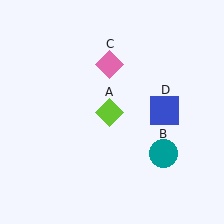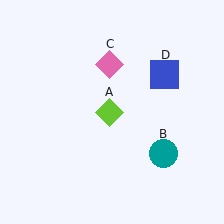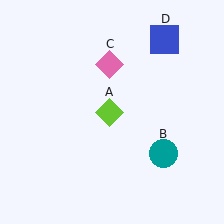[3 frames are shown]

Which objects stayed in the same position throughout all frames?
Lime diamond (object A) and teal circle (object B) and pink diamond (object C) remained stationary.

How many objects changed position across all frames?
1 object changed position: blue square (object D).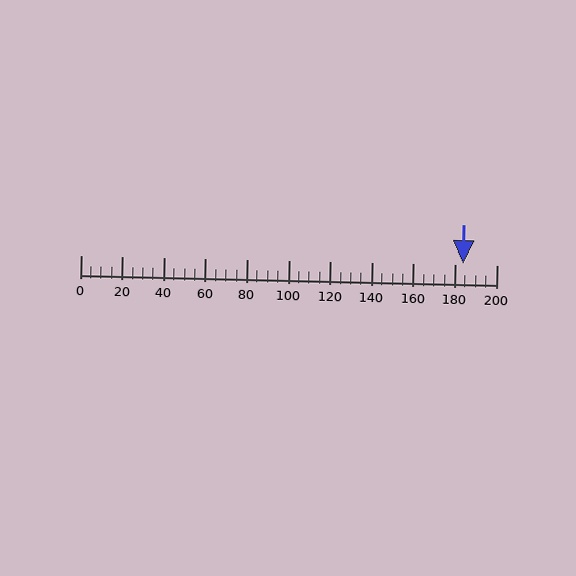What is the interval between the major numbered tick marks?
The major tick marks are spaced 20 units apart.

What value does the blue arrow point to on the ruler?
The blue arrow points to approximately 184.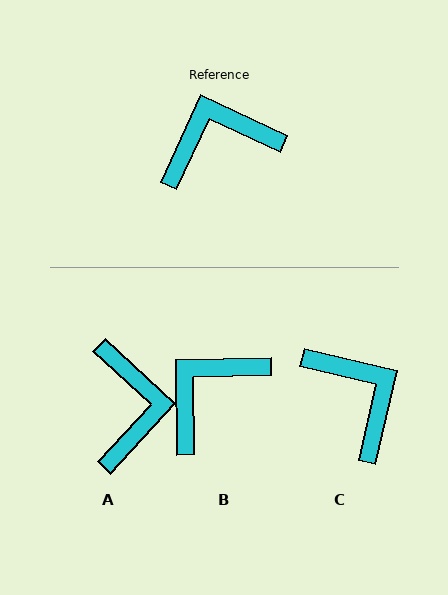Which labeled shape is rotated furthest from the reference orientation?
A, about 108 degrees away.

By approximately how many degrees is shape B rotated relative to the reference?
Approximately 26 degrees counter-clockwise.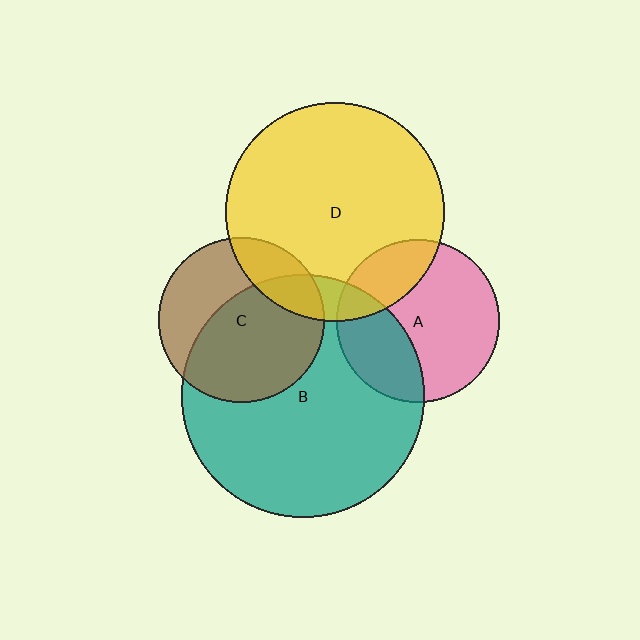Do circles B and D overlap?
Yes.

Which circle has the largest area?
Circle B (teal).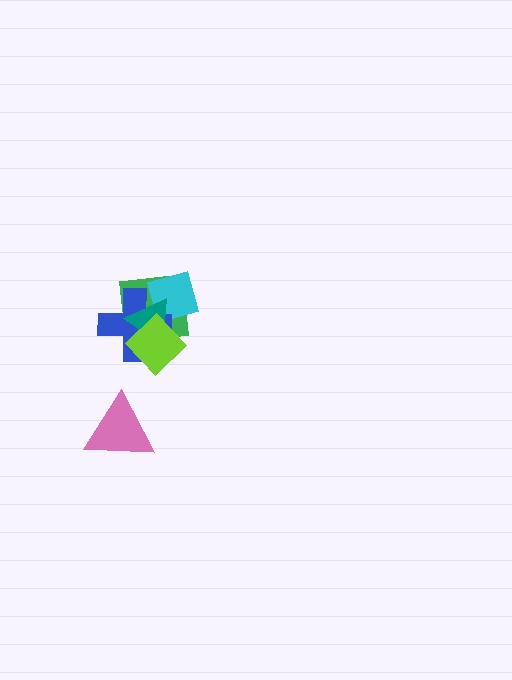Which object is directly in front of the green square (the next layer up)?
The cyan diamond is directly in front of the green square.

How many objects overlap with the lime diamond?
4 objects overlap with the lime diamond.